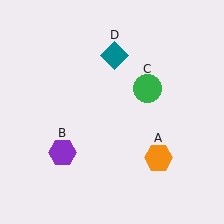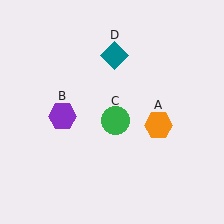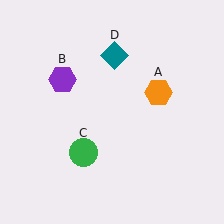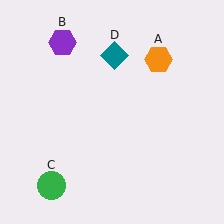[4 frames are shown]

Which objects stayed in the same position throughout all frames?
Teal diamond (object D) remained stationary.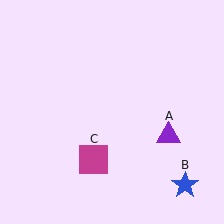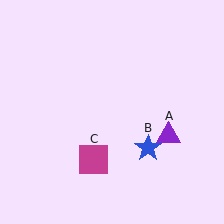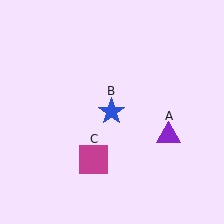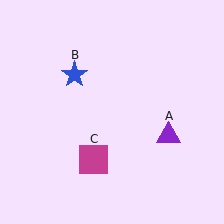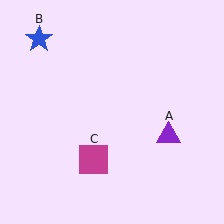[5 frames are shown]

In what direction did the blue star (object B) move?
The blue star (object B) moved up and to the left.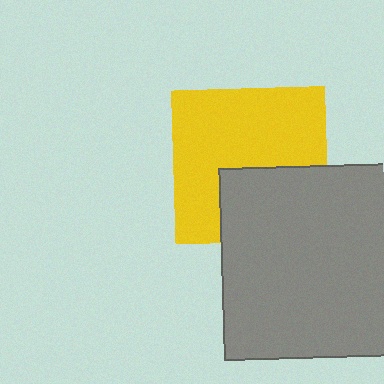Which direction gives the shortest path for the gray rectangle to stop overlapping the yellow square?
Moving down gives the shortest separation.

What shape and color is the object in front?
The object in front is a gray rectangle.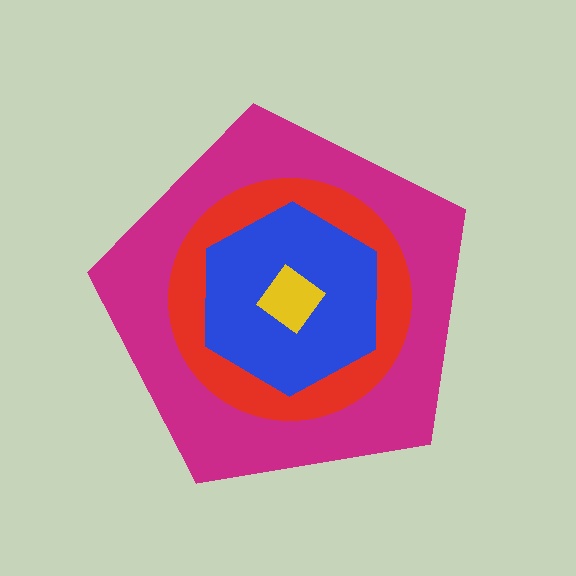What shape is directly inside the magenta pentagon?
The red circle.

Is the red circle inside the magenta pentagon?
Yes.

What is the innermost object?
The yellow diamond.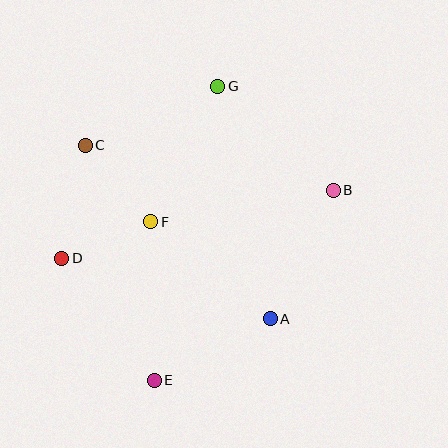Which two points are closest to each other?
Points D and F are closest to each other.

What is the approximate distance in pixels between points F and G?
The distance between F and G is approximately 151 pixels.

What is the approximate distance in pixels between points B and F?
The distance between B and F is approximately 185 pixels.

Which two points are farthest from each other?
Points E and G are farthest from each other.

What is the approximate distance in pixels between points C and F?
The distance between C and F is approximately 100 pixels.